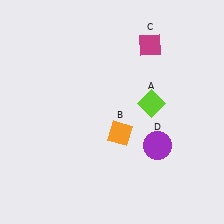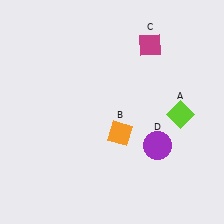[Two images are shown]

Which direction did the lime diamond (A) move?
The lime diamond (A) moved right.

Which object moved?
The lime diamond (A) moved right.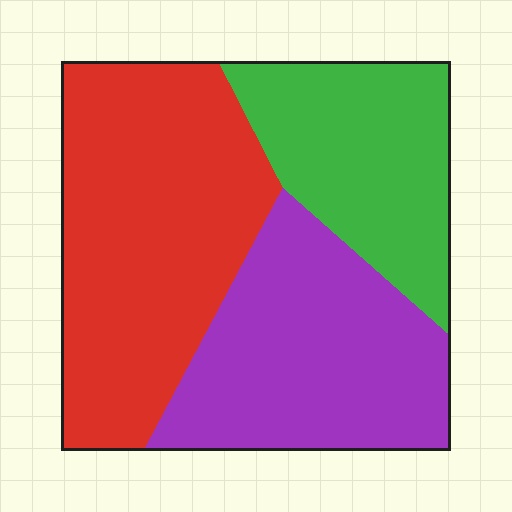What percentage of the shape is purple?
Purple covers 33% of the shape.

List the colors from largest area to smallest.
From largest to smallest: red, purple, green.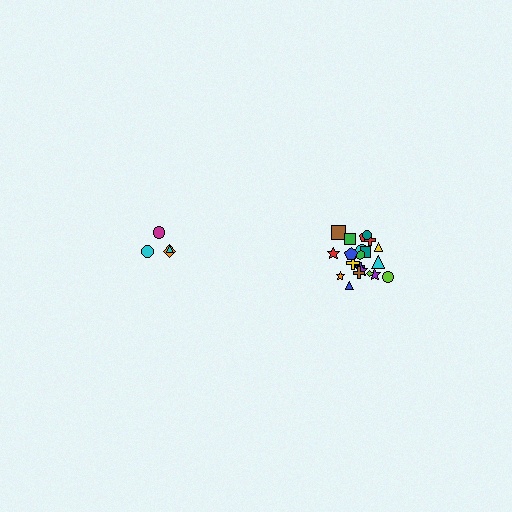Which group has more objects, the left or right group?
The right group.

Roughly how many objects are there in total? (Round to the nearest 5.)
Roughly 25 objects in total.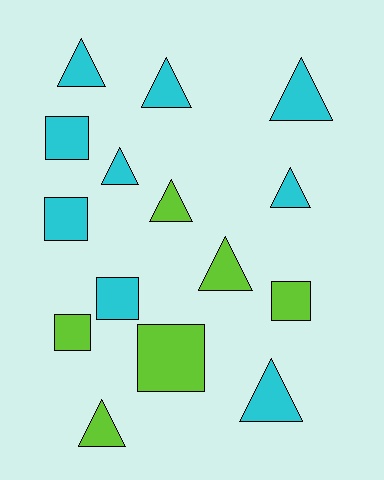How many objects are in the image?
There are 15 objects.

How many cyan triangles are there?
There are 6 cyan triangles.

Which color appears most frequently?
Cyan, with 9 objects.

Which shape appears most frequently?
Triangle, with 9 objects.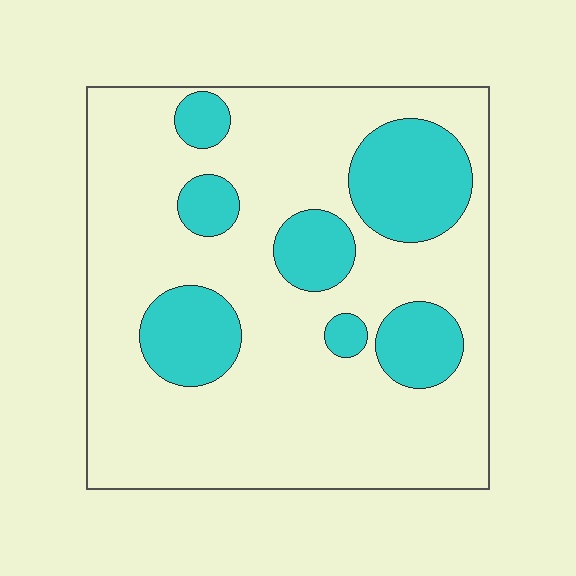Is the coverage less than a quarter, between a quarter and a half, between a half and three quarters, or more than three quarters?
Less than a quarter.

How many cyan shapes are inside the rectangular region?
7.